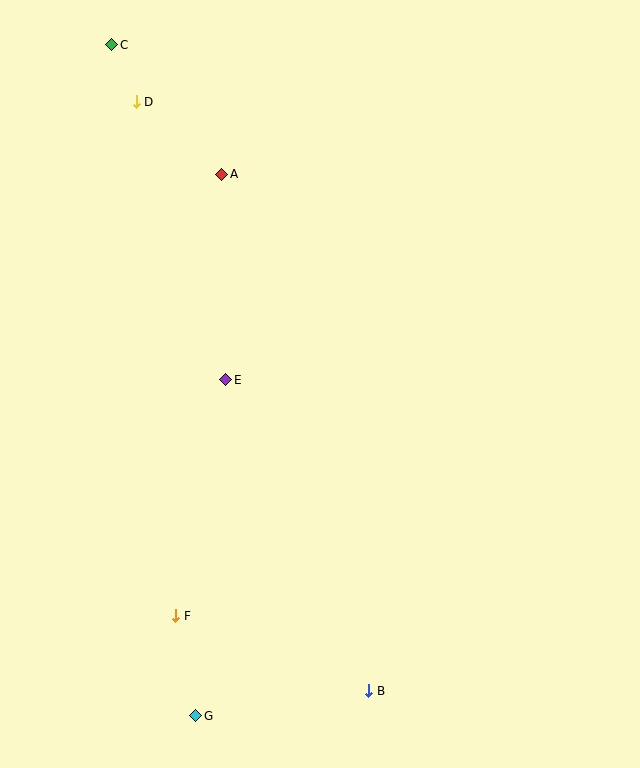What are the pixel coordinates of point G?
Point G is at (196, 716).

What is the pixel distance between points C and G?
The distance between C and G is 676 pixels.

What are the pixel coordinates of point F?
Point F is at (176, 616).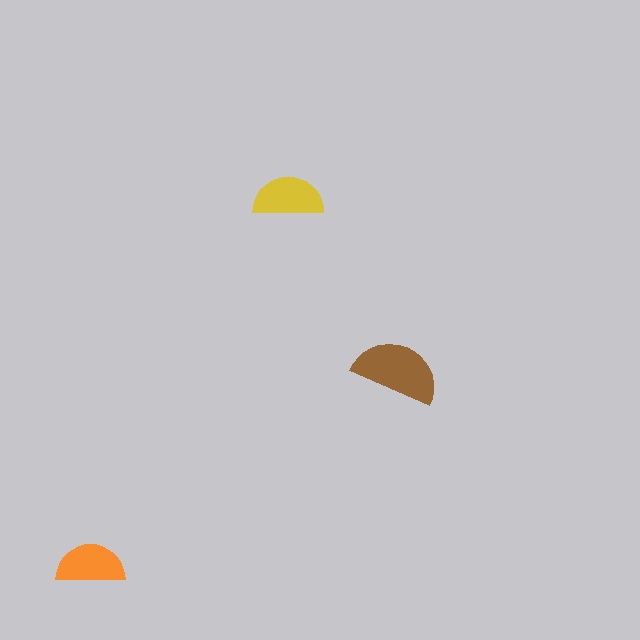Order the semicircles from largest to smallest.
the brown one, the yellow one, the orange one.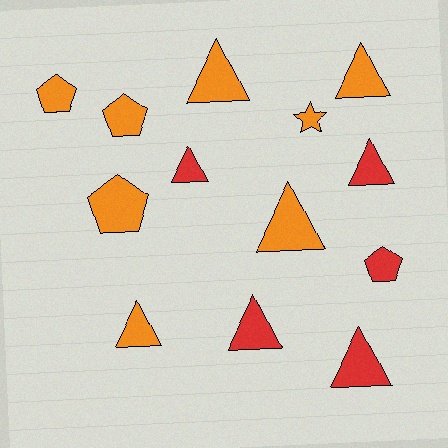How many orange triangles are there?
There are 4 orange triangles.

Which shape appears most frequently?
Triangle, with 8 objects.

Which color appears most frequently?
Orange, with 8 objects.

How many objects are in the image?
There are 13 objects.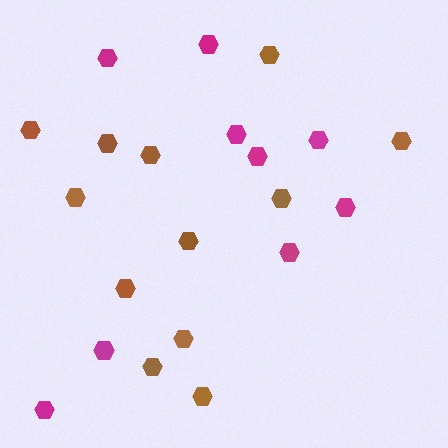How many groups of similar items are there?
There are 2 groups: one group of magenta hexagons (9) and one group of brown hexagons (12).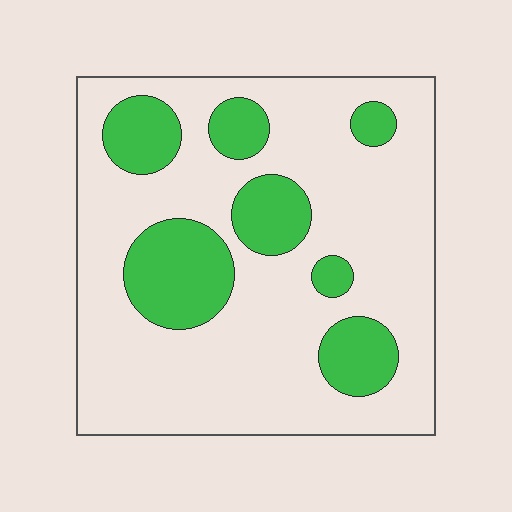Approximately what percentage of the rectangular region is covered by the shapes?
Approximately 25%.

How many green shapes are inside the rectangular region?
7.